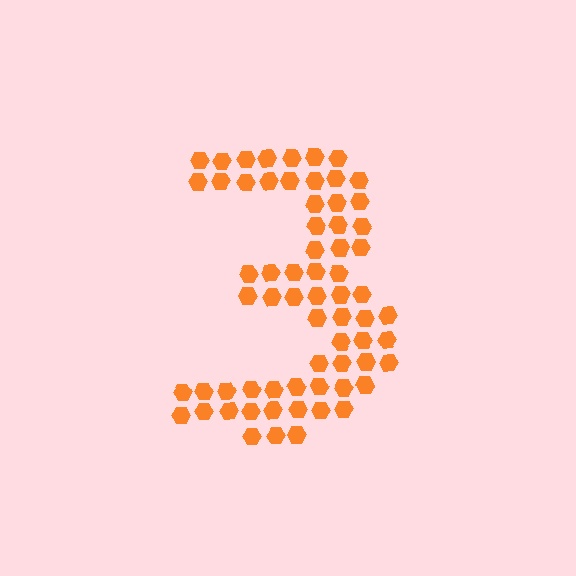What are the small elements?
The small elements are hexagons.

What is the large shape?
The large shape is the digit 3.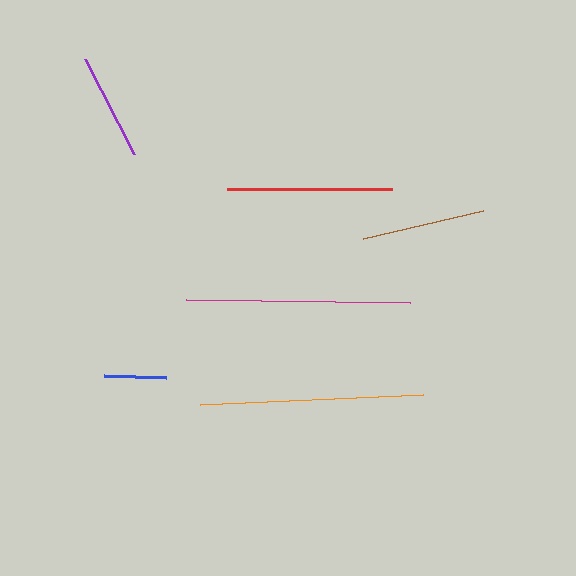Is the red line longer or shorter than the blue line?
The red line is longer than the blue line.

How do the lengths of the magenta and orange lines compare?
The magenta and orange lines are approximately the same length.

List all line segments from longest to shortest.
From longest to shortest: magenta, orange, red, brown, purple, blue.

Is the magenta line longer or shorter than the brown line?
The magenta line is longer than the brown line.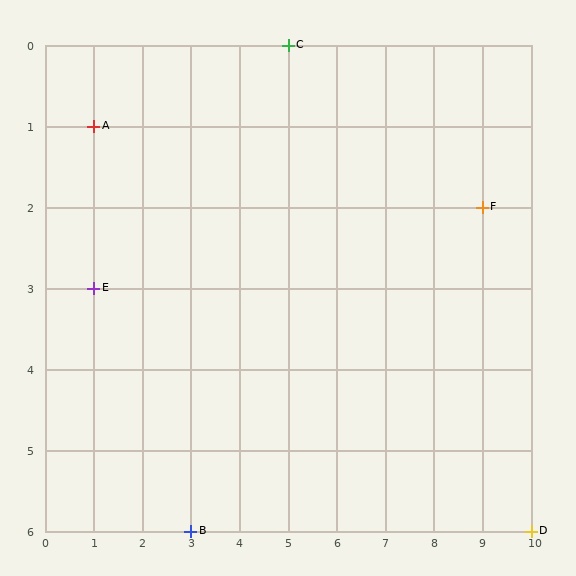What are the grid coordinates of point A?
Point A is at grid coordinates (1, 1).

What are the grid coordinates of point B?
Point B is at grid coordinates (3, 6).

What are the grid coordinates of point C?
Point C is at grid coordinates (5, 0).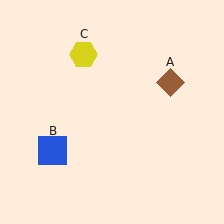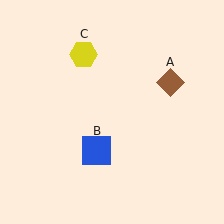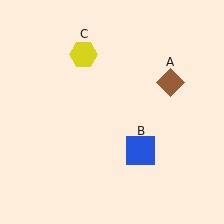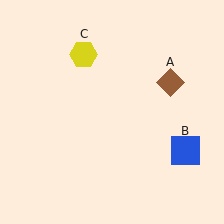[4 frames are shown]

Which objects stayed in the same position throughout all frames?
Brown diamond (object A) and yellow hexagon (object C) remained stationary.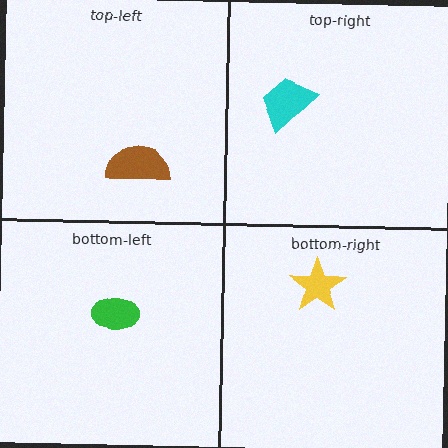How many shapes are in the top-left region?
1.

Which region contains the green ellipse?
The bottom-left region.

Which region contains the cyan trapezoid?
The top-right region.